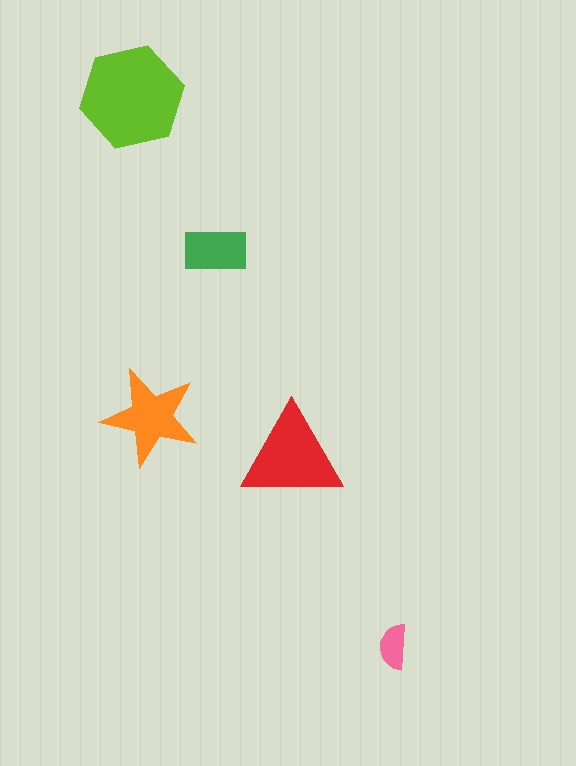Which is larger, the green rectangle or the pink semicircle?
The green rectangle.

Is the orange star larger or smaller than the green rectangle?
Larger.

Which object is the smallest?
The pink semicircle.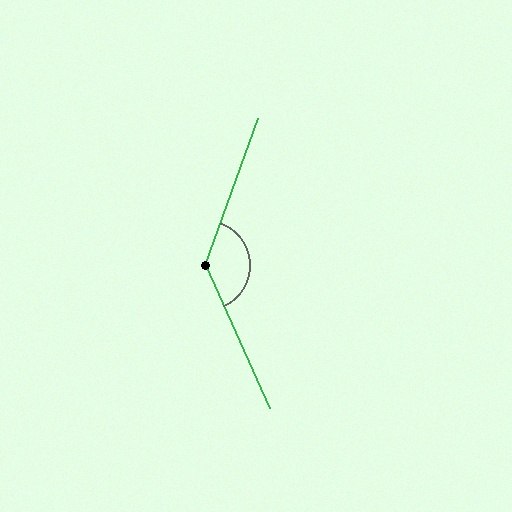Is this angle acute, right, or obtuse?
It is obtuse.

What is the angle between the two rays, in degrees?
Approximately 137 degrees.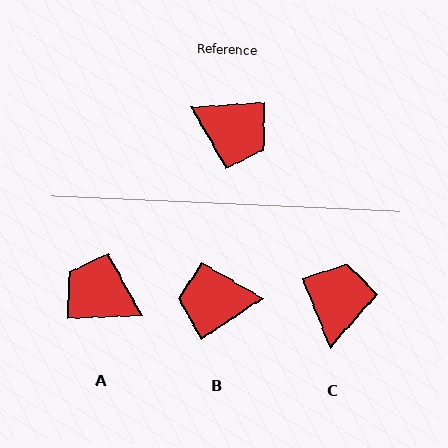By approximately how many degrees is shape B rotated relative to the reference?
Approximately 150 degrees clockwise.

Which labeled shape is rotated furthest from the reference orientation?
A, about 179 degrees away.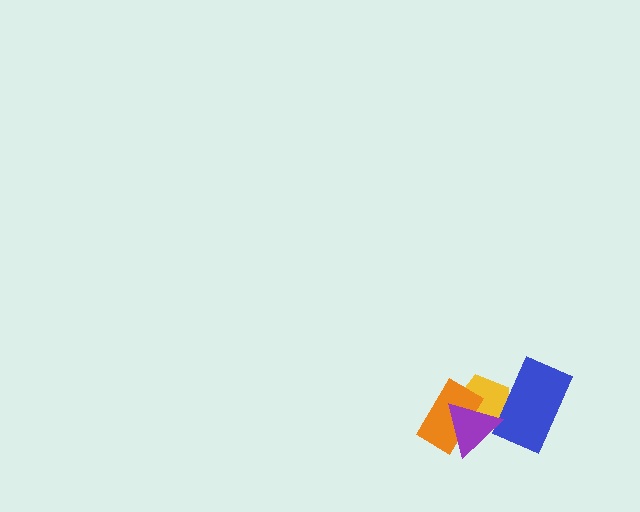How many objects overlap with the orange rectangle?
2 objects overlap with the orange rectangle.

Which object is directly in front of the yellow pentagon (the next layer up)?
The blue rectangle is directly in front of the yellow pentagon.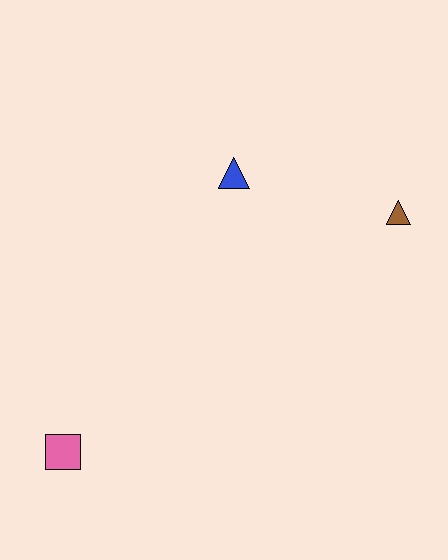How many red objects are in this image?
There are no red objects.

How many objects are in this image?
There are 3 objects.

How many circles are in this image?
There are no circles.